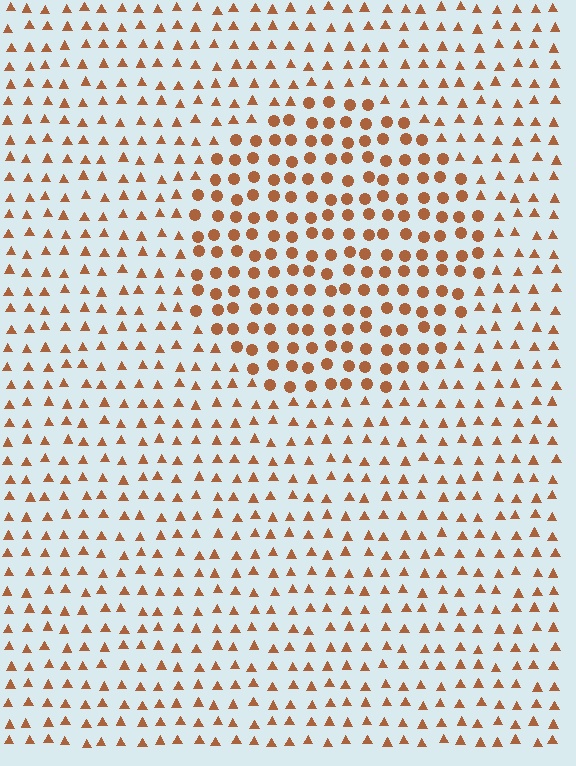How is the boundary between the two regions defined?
The boundary is defined by a change in element shape: circles inside vs. triangles outside. All elements share the same color and spacing.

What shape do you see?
I see a circle.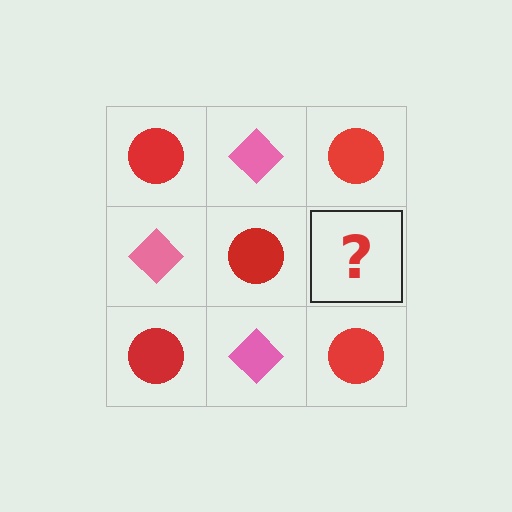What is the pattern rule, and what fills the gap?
The rule is that it alternates red circle and pink diamond in a checkerboard pattern. The gap should be filled with a pink diamond.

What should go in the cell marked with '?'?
The missing cell should contain a pink diamond.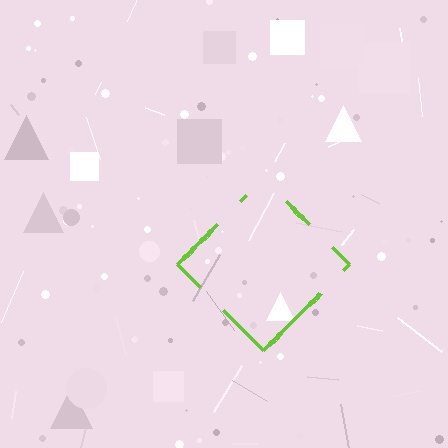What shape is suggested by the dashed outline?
The dashed outline suggests a diamond.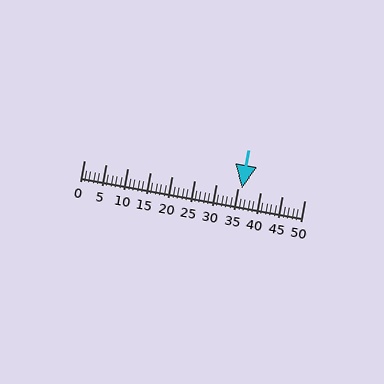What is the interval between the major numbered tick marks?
The major tick marks are spaced 5 units apart.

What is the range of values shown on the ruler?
The ruler shows values from 0 to 50.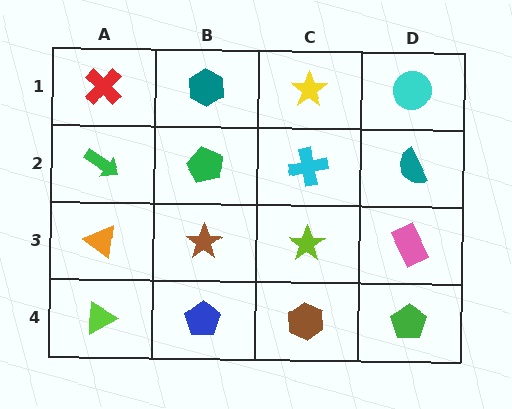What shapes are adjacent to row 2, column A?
A red cross (row 1, column A), an orange triangle (row 3, column A), a green pentagon (row 2, column B).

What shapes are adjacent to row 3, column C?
A cyan cross (row 2, column C), a brown hexagon (row 4, column C), a brown star (row 3, column B), a pink rectangle (row 3, column D).